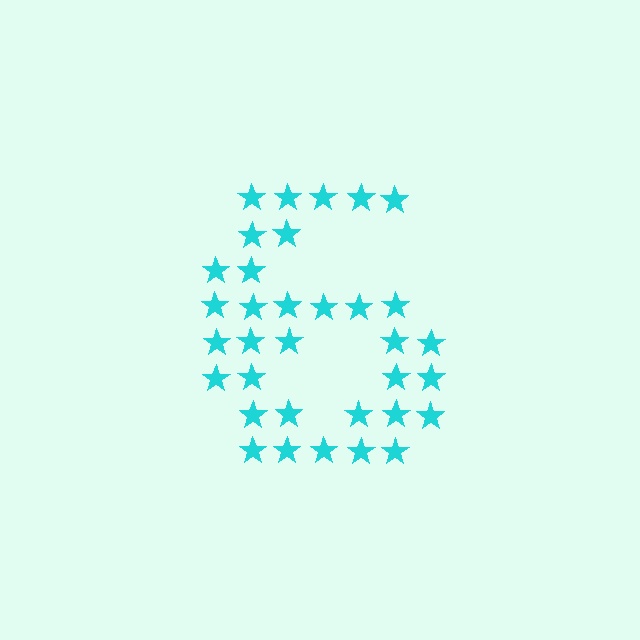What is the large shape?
The large shape is the digit 6.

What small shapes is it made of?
It is made of small stars.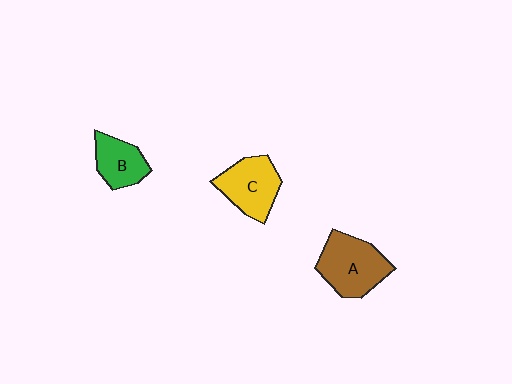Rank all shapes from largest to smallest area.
From largest to smallest: A (brown), C (yellow), B (green).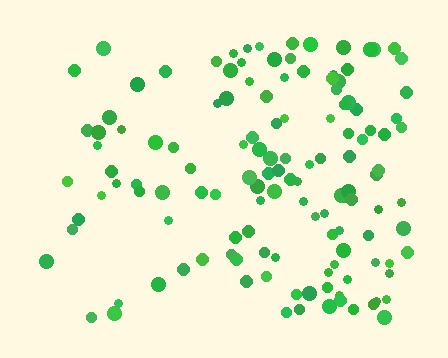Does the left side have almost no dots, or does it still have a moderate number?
Still a moderate number, just noticeably fewer than the right.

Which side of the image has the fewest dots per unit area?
The left.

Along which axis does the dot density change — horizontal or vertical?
Horizontal.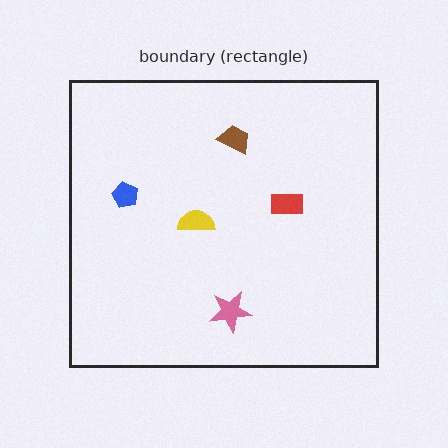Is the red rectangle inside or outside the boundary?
Inside.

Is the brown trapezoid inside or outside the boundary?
Inside.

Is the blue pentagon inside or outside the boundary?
Inside.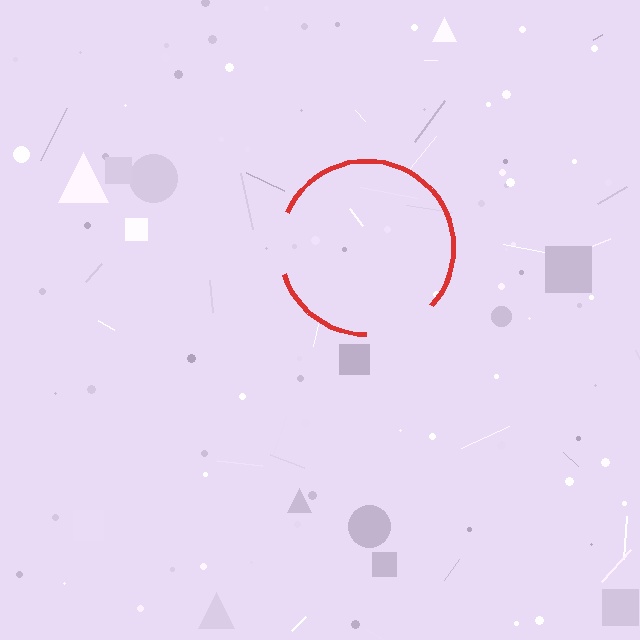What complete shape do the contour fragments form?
The contour fragments form a circle.